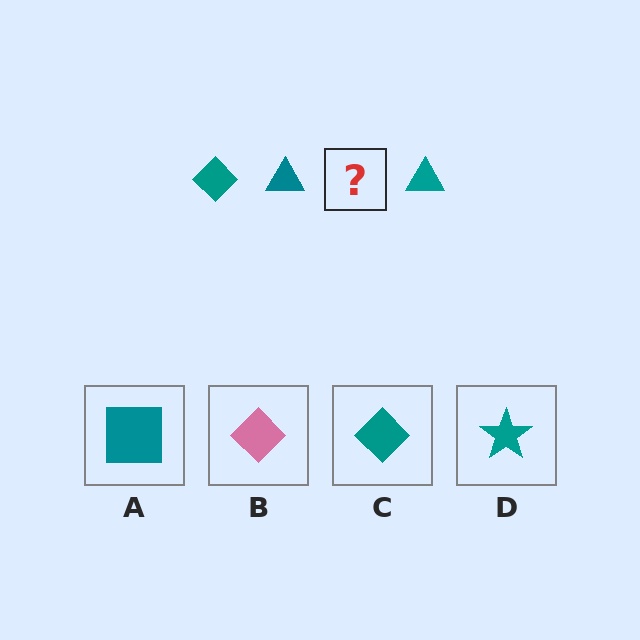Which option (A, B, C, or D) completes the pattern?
C.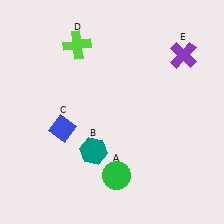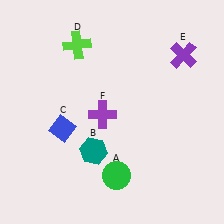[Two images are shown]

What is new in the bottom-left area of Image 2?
A purple cross (F) was added in the bottom-left area of Image 2.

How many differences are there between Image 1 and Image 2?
There is 1 difference between the two images.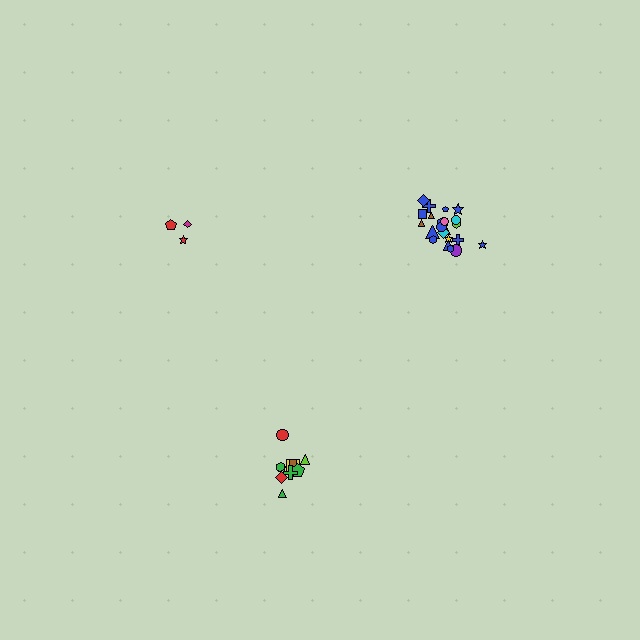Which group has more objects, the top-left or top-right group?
The top-right group.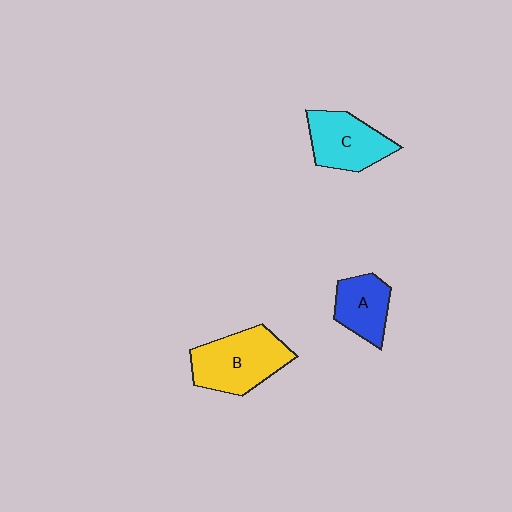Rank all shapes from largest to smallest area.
From largest to smallest: B (yellow), C (cyan), A (blue).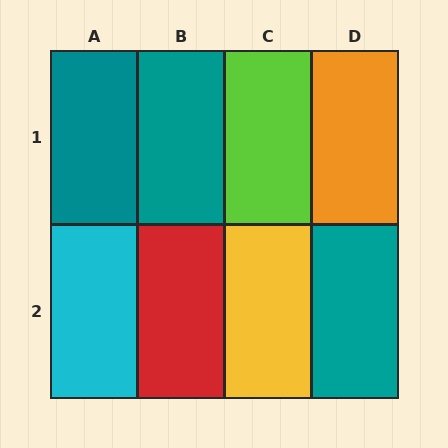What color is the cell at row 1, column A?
Teal.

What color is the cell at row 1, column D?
Orange.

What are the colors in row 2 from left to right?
Cyan, red, yellow, teal.